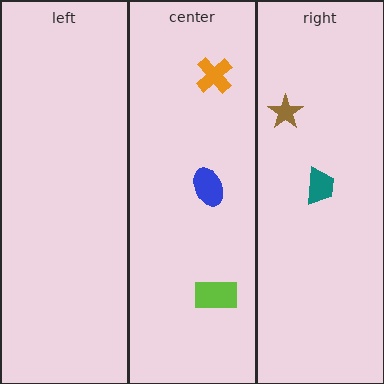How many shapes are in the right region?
2.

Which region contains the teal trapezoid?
The right region.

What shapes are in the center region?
The blue ellipse, the lime rectangle, the orange cross.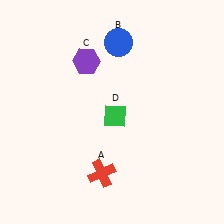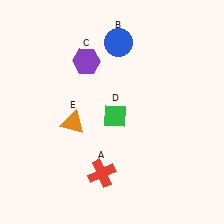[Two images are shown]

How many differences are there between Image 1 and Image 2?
There is 1 difference between the two images.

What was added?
An orange triangle (E) was added in Image 2.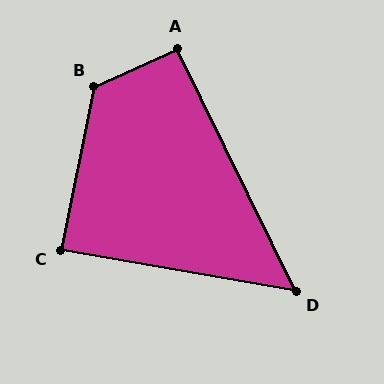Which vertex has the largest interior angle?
B, at approximately 126 degrees.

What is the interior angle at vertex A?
Approximately 92 degrees (approximately right).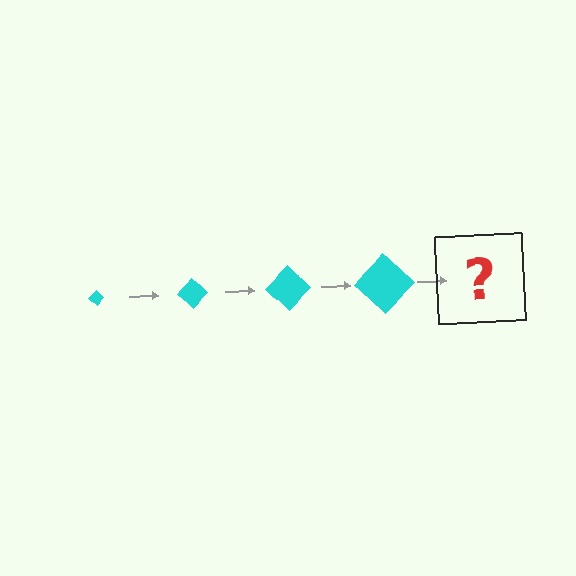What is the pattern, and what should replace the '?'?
The pattern is that the diamond gets progressively larger each step. The '?' should be a cyan diamond, larger than the previous one.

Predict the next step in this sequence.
The next step is a cyan diamond, larger than the previous one.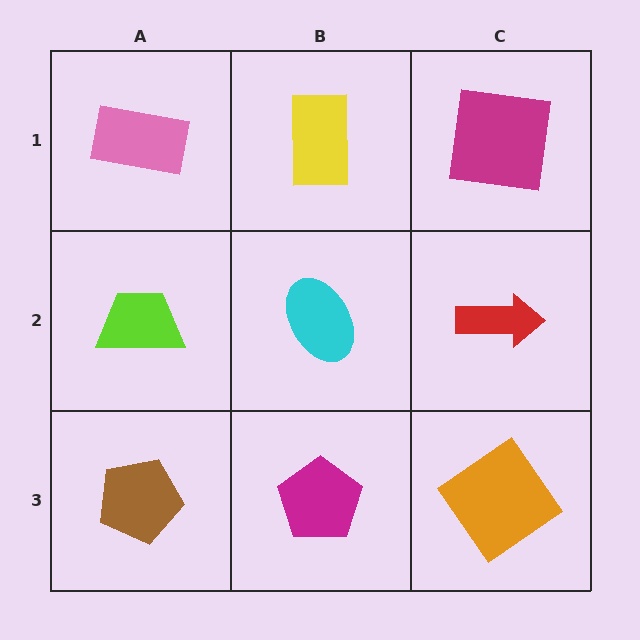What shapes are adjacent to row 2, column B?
A yellow rectangle (row 1, column B), a magenta pentagon (row 3, column B), a lime trapezoid (row 2, column A), a red arrow (row 2, column C).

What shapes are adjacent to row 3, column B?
A cyan ellipse (row 2, column B), a brown pentagon (row 3, column A), an orange diamond (row 3, column C).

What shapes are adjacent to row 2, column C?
A magenta square (row 1, column C), an orange diamond (row 3, column C), a cyan ellipse (row 2, column B).